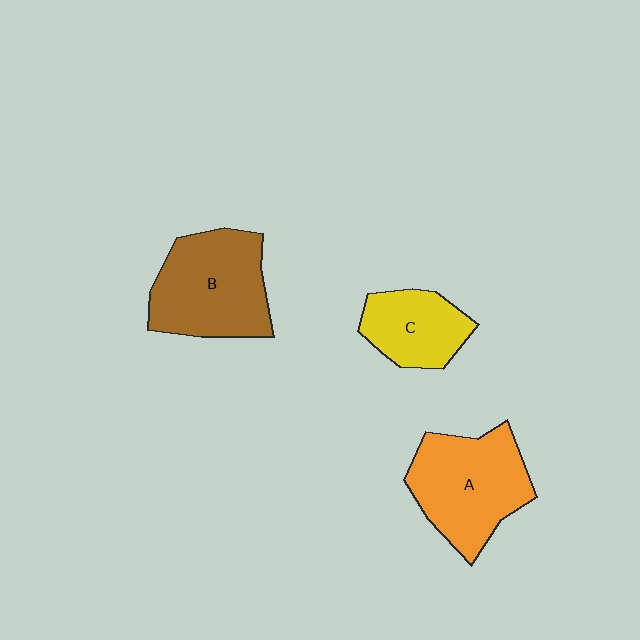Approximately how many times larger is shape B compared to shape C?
Approximately 1.6 times.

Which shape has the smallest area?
Shape C (yellow).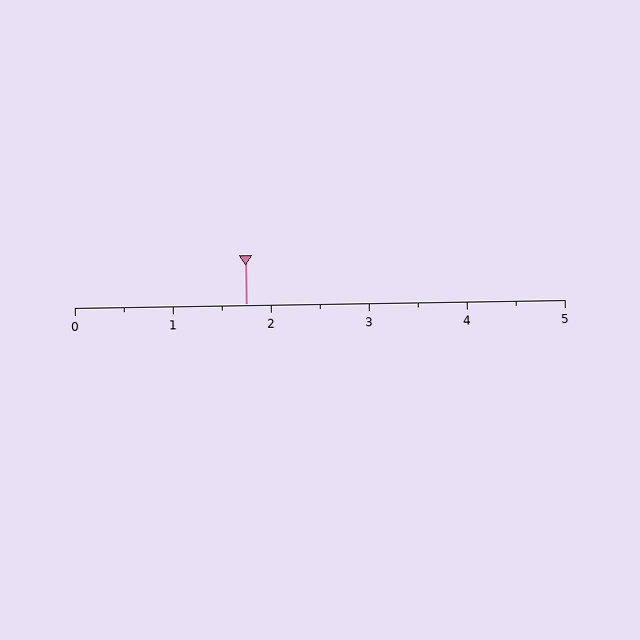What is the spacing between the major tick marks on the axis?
The major ticks are spaced 1 apart.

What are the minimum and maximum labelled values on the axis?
The axis runs from 0 to 5.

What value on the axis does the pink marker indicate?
The marker indicates approximately 1.8.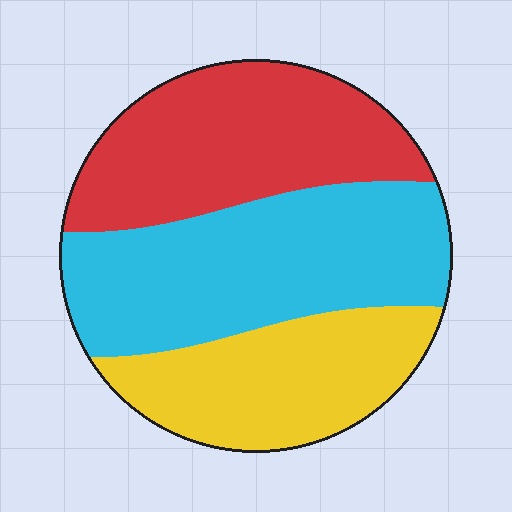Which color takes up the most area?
Cyan, at roughly 40%.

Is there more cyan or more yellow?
Cyan.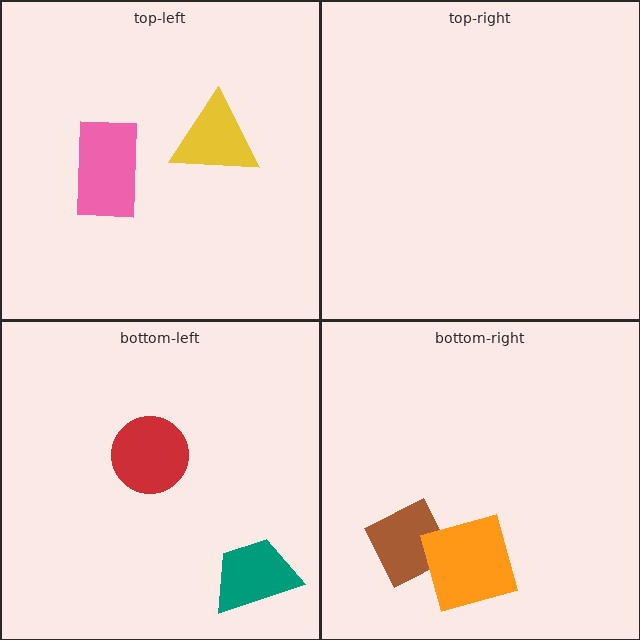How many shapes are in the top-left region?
2.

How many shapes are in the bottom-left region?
2.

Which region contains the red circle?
The bottom-left region.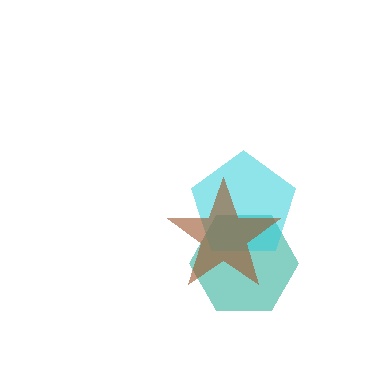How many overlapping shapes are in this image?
There are 3 overlapping shapes in the image.